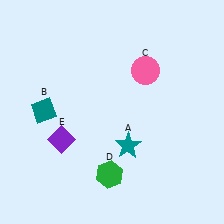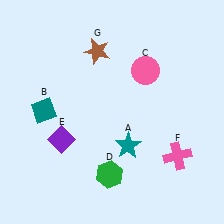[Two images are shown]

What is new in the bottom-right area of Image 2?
A pink cross (F) was added in the bottom-right area of Image 2.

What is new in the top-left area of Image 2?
A brown star (G) was added in the top-left area of Image 2.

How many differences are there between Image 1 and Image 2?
There are 2 differences between the two images.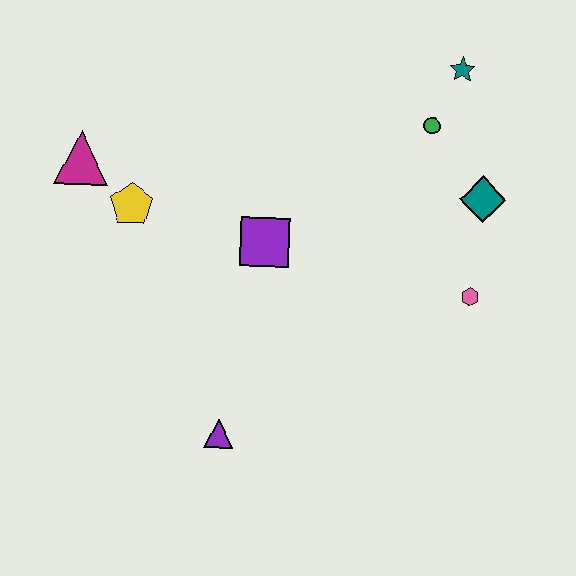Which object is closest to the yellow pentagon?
The magenta triangle is closest to the yellow pentagon.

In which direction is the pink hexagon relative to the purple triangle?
The pink hexagon is to the right of the purple triangle.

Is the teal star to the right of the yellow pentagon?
Yes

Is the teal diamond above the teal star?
No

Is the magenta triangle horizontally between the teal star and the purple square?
No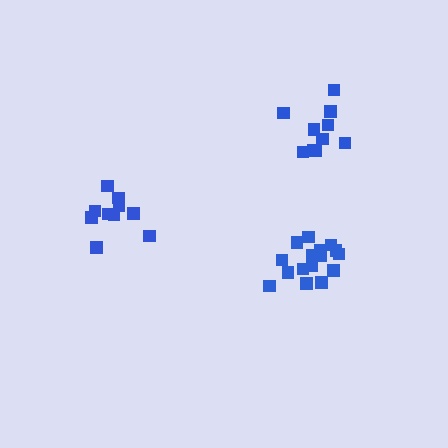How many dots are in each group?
Group 1: 16 dots, Group 2: 10 dots, Group 3: 10 dots (36 total).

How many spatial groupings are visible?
There are 3 spatial groupings.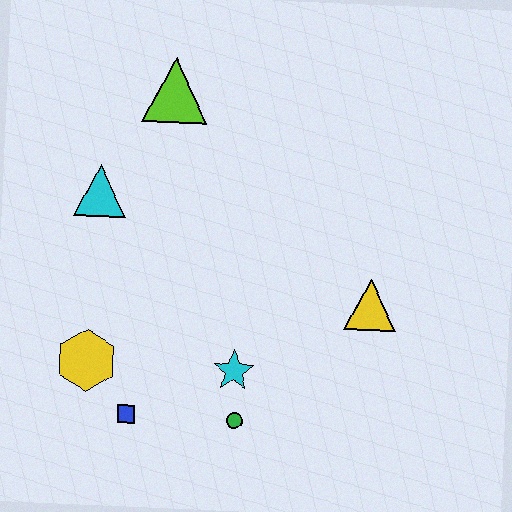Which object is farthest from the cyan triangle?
The yellow triangle is farthest from the cyan triangle.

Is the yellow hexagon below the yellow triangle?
Yes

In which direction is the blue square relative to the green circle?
The blue square is to the left of the green circle.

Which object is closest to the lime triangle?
The cyan triangle is closest to the lime triangle.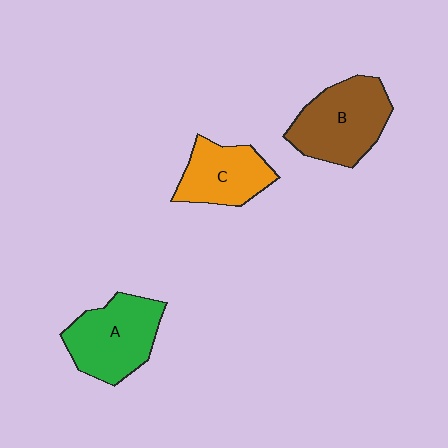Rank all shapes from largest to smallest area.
From largest to smallest: B (brown), A (green), C (orange).